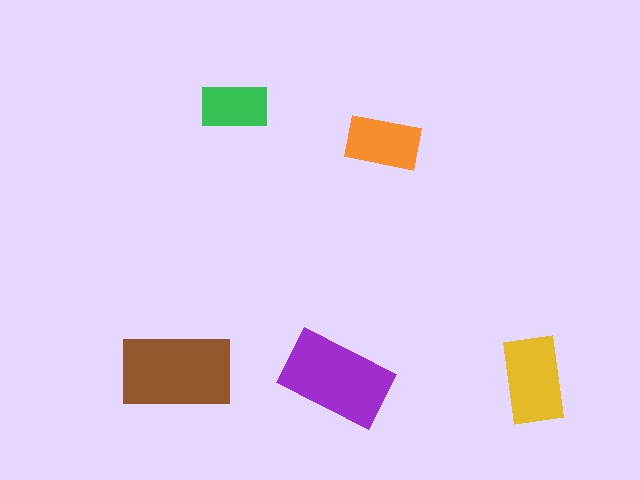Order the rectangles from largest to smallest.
the brown one, the purple one, the yellow one, the orange one, the green one.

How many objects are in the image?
There are 5 objects in the image.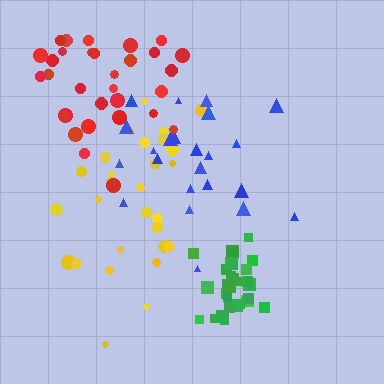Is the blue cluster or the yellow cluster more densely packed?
Blue.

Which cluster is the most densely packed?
Green.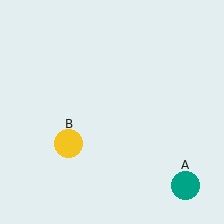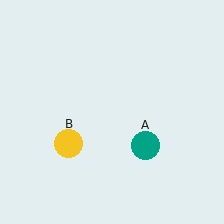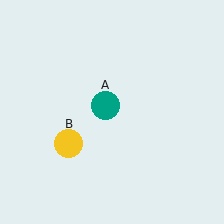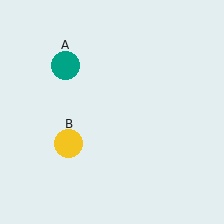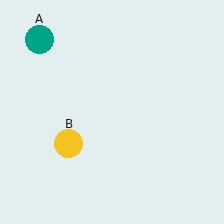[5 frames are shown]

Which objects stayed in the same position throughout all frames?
Yellow circle (object B) remained stationary.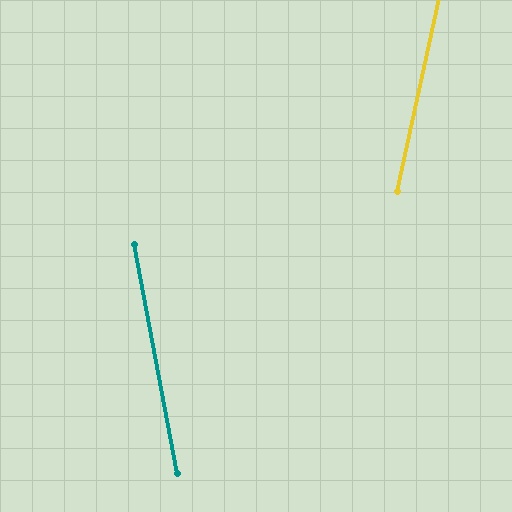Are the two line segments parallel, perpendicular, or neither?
Neither parallel nor perpendicular — they differ by about 23°.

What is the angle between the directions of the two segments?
Approximately 23 degrees.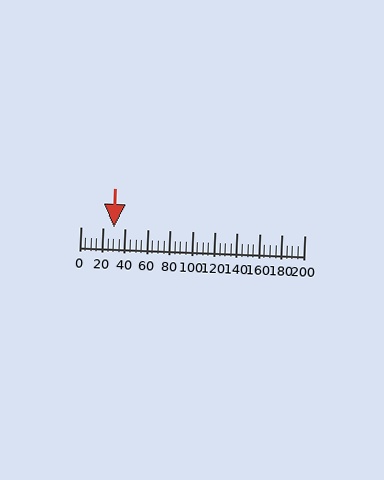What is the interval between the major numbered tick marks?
The major tick marks are spaced 20 units apart.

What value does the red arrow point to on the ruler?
The red arrow points to approximately 30.